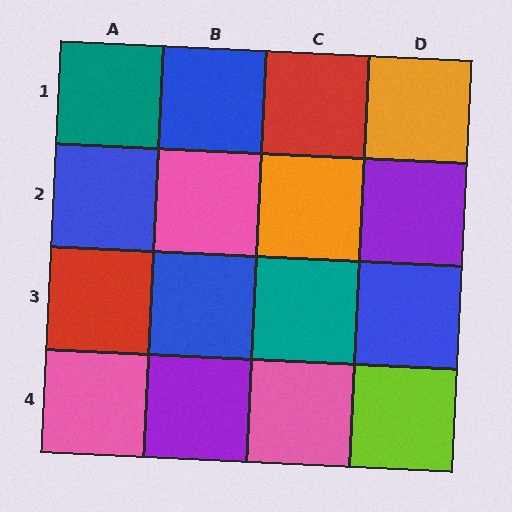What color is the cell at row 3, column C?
Teal.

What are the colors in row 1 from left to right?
Teal, blue, red, orange.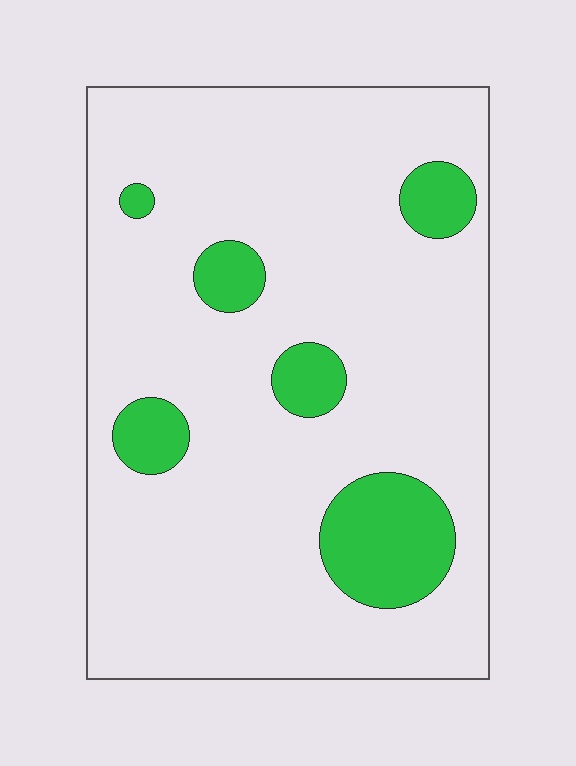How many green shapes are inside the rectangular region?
6.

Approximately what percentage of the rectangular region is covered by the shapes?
Approximately 15%.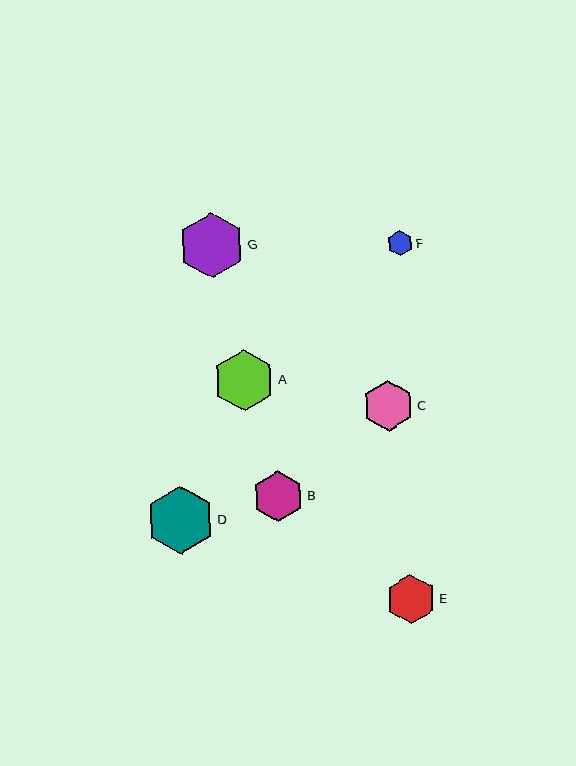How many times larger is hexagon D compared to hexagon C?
Hexagon D is approximately 1.3 times the size of hexagon C.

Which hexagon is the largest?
Hexagon D is the largest with a size of approximately 68 pixels.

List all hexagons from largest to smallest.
From largest to smallest: D, G, A, C, B, E, F.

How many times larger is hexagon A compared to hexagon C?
Hexagon A is approximately 1.2 times the size of hexagon C.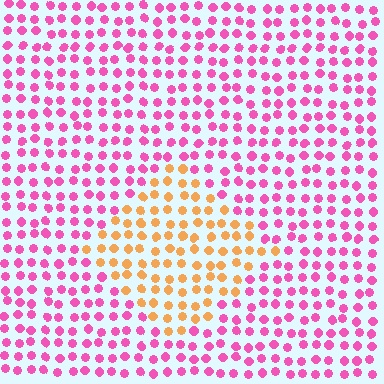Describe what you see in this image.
The image is filled with small pink elements in a uniform arrangement. A diamond-shaped region is visible where the elements are tinted to a slightly different hue, forming a subtle color boundary.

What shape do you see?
I see a diamond.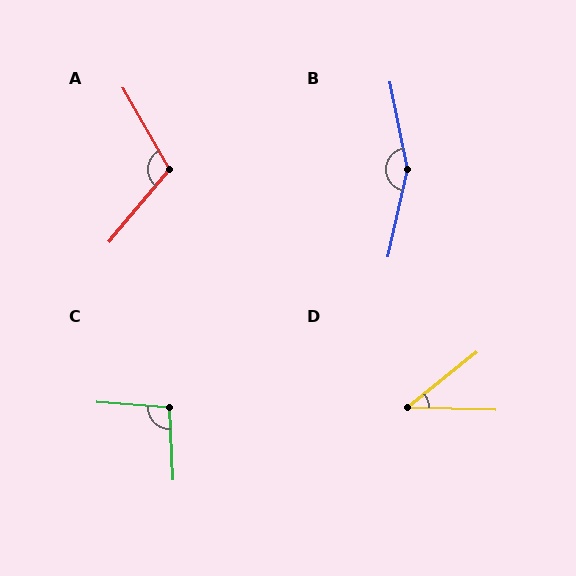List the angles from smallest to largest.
D (40°), C (97°), A (110°), B (156°).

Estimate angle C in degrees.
Approximately 97 degrees.